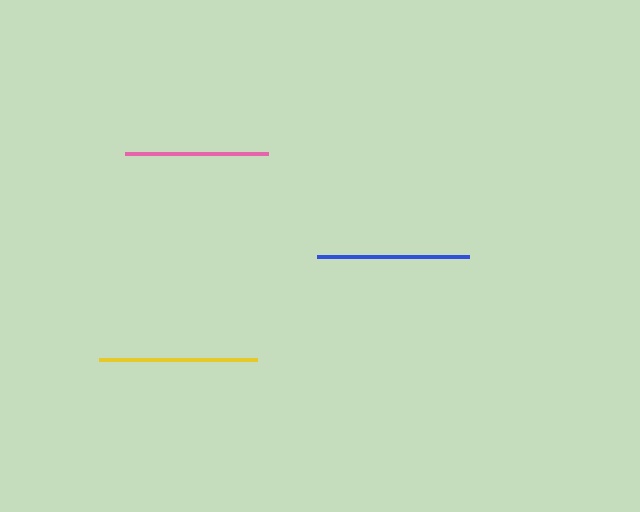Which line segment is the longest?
The yellow line is the longest at approximately 158 pixels.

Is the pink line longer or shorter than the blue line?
The blue line is longer than the pink line.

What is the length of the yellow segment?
The yellow segment is approximately 158 pixels long.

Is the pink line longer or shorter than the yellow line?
The yellow line is longer than the pink line.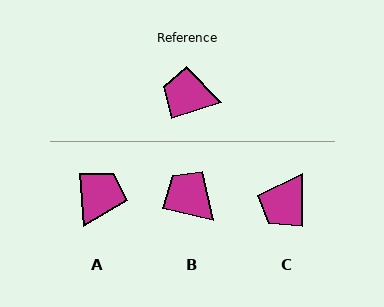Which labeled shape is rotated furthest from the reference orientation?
A, about 104 degrees away.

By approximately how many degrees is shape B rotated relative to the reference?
Approximately 31 degrees clockwise.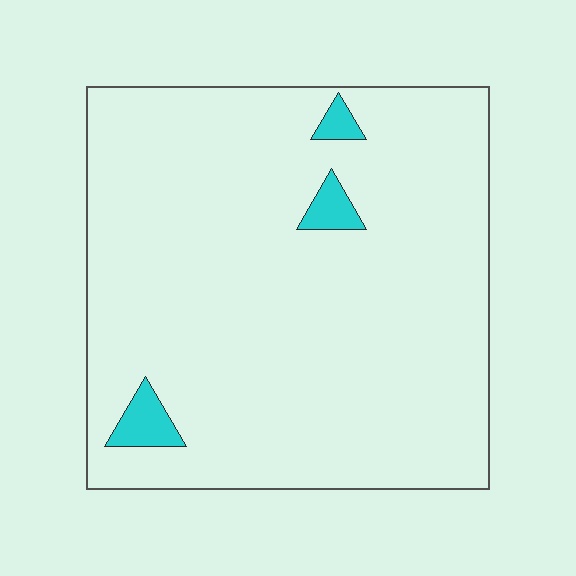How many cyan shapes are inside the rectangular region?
3.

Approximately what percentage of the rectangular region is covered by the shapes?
Approximately 5%.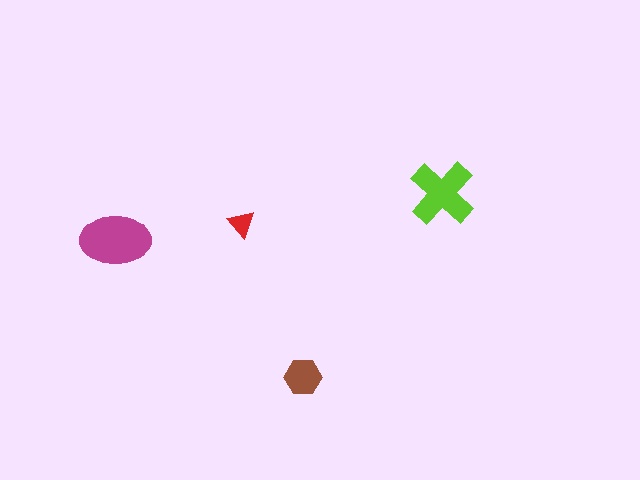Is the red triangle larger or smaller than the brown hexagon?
Smaller.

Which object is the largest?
The magenta ellipse.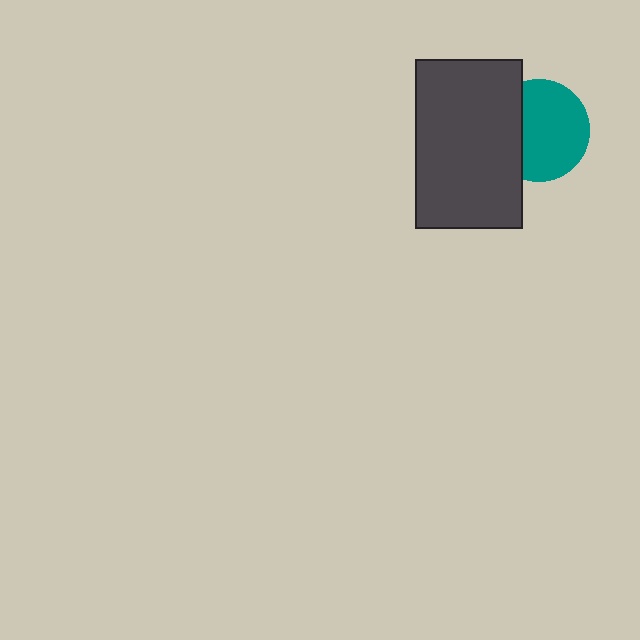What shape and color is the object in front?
The object in front is a dark gray rectangle.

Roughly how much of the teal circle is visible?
Most of it is visible (roughly 69%).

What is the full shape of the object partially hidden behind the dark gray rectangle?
The partially hidden object is a teal circle.